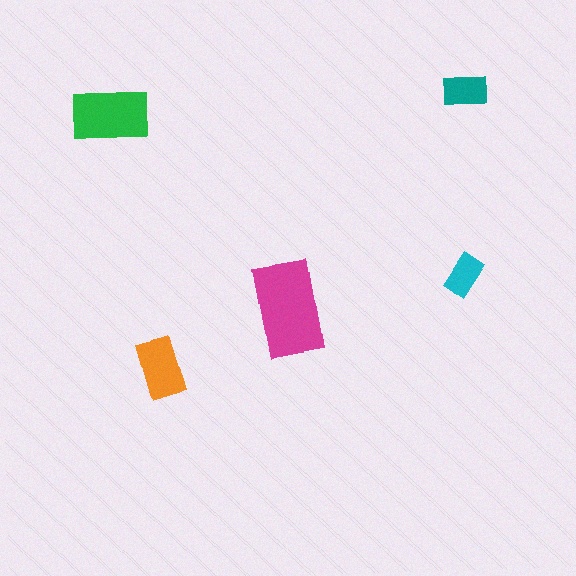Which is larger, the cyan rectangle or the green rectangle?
The green one.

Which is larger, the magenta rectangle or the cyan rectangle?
The magenta one.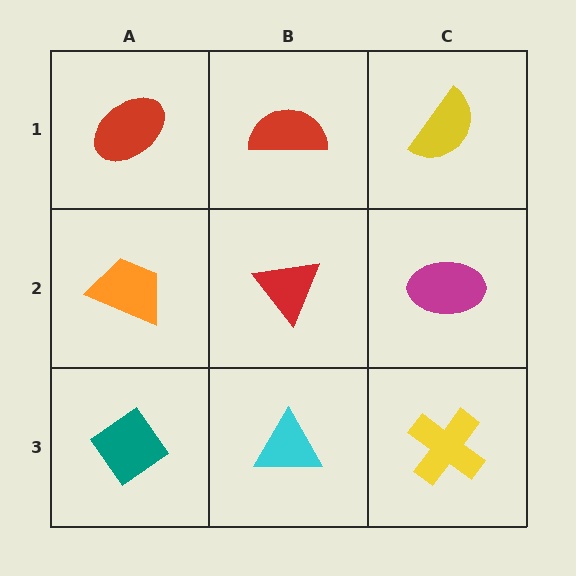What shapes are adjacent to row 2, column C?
A yellow semicircle (row 1, column C), a yellow cross (row 3, column C), a red triangle (row 2, column B).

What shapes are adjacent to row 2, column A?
A red ellipse (row 1, column A), a teal diamond (row 3, column A), a red triangle (row 2, column B).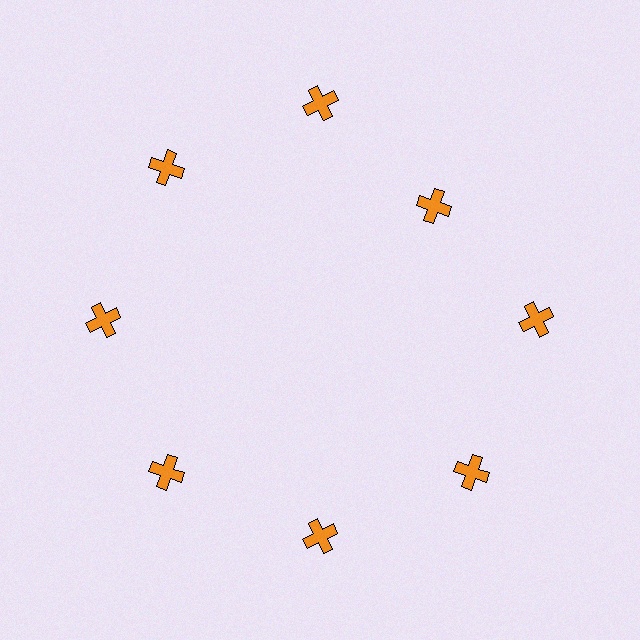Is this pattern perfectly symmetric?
No. The 8 orange crosses are arranged in a ring, but one element near the 2 o'clock position is pulled inward toward the center, breaking the 8-fold rotational symmetry.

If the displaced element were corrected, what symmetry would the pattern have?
It would have 8-fold rotational symmetry — the pattern would map onto itself every 45 degrees.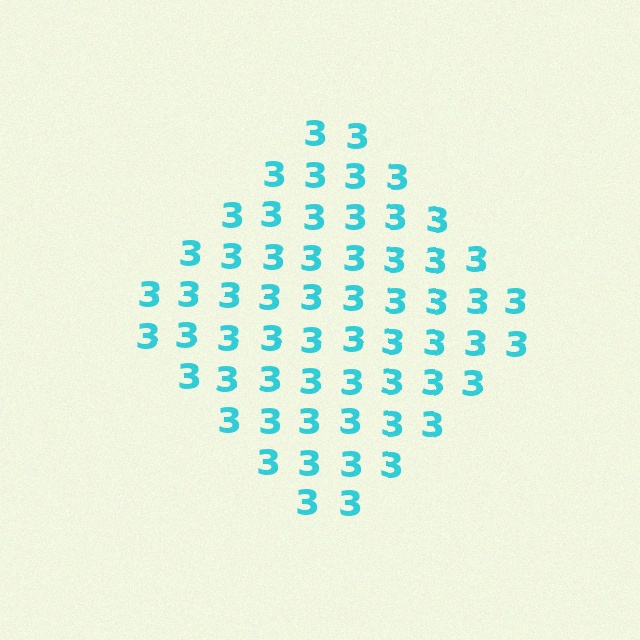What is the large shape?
The large shape is a diamond.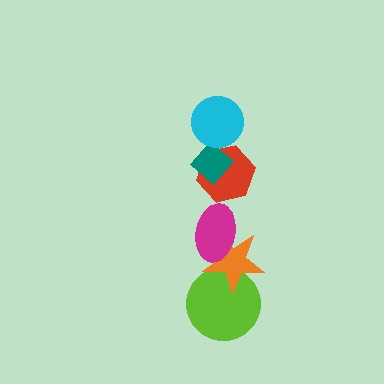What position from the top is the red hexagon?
The red hexagon is 3rd from the top.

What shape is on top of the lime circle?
The orange star is on top of the lime circle.